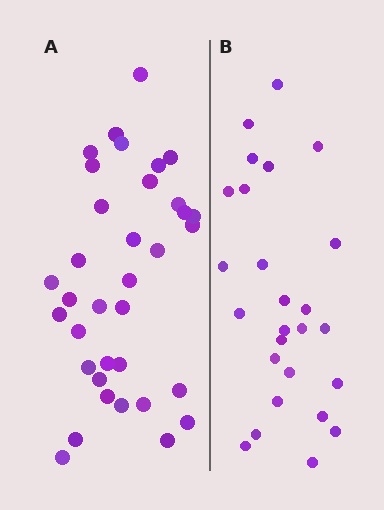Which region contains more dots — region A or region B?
Region A (the left region) has more dots.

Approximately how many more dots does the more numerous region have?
Region A has roughly 8 or so more dots than region B.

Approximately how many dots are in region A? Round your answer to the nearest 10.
About 40 dots. (The exact count is 35, which rounds to 40.)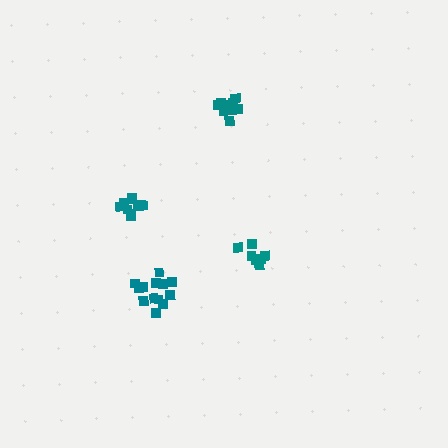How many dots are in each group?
Group 1: 13 dots, Group 2: 10 dots, Group 3: 11 dots, Group 4: 7 dots (41 total).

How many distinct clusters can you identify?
There are 4 distinct clusters.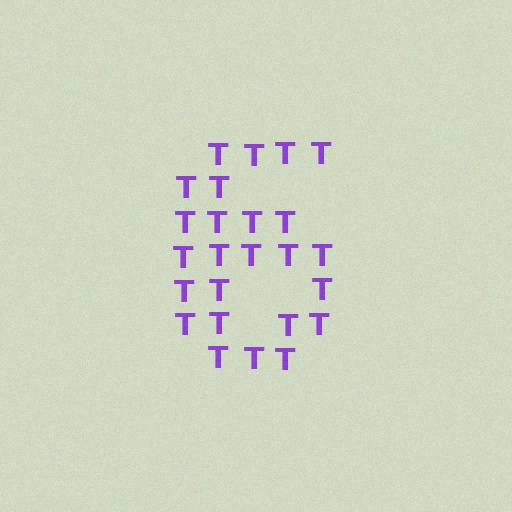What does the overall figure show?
The overall figure shows the digit 6.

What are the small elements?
The small elements are letter T's.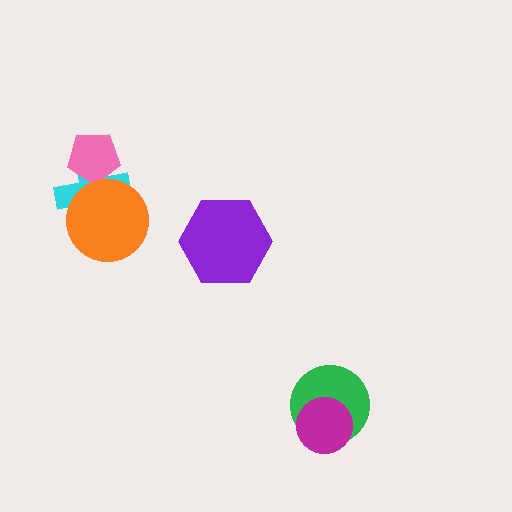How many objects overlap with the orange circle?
1 object overlaps with the orange circle.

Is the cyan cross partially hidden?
Yes, it is partially covered by another shape.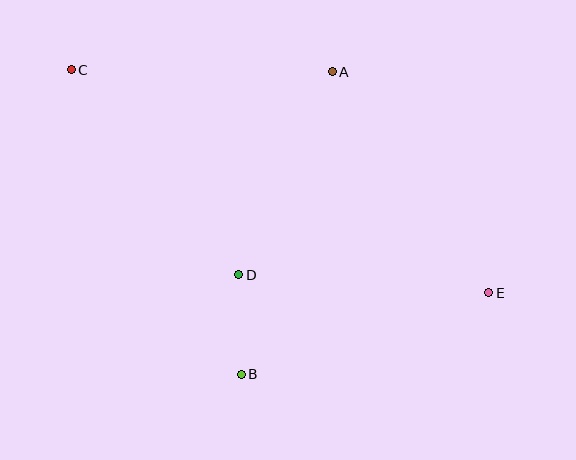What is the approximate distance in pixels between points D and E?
The distance between D and E is approximately 251 pixels.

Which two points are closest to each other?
Points B and D are closest to each other.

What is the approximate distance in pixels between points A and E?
The distance between A and E is approximately 271 pixels.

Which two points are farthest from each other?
Points C and E are farthest from each other.